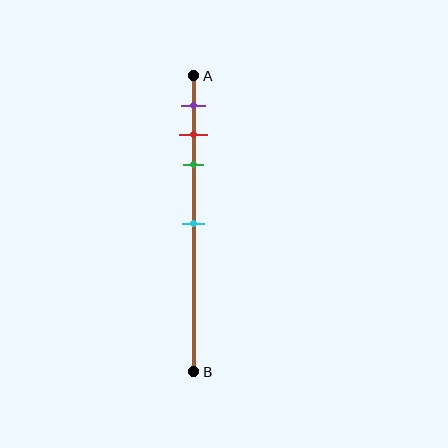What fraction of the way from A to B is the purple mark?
The purple mark is approximately 10% (0.1) of the way from A to B.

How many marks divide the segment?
There are 4 marks dividing the segment.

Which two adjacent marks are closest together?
The red and green marks are the closest adjacent pair.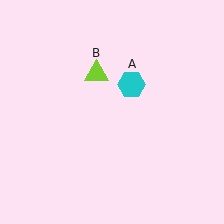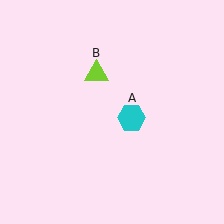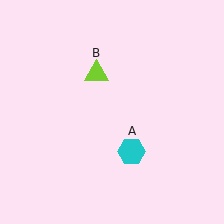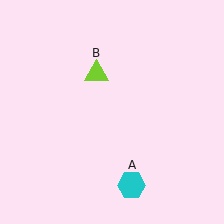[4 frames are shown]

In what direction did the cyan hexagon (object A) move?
The cyan hexagon (object A) moved down.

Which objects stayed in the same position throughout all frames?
Lime triangle (object B) remained stationary.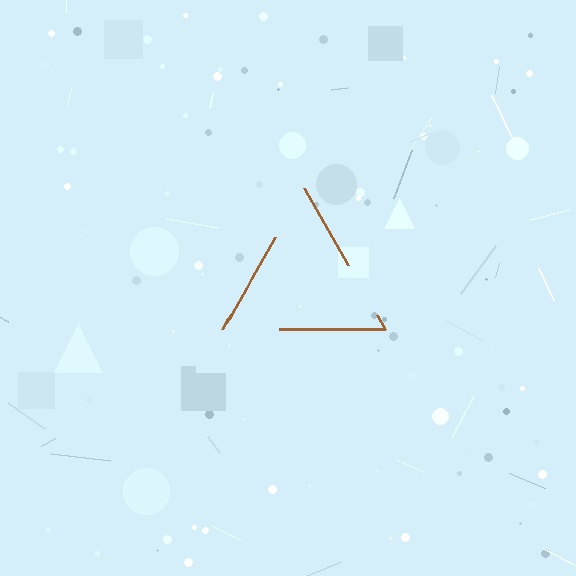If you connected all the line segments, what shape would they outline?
They would outline a triangle.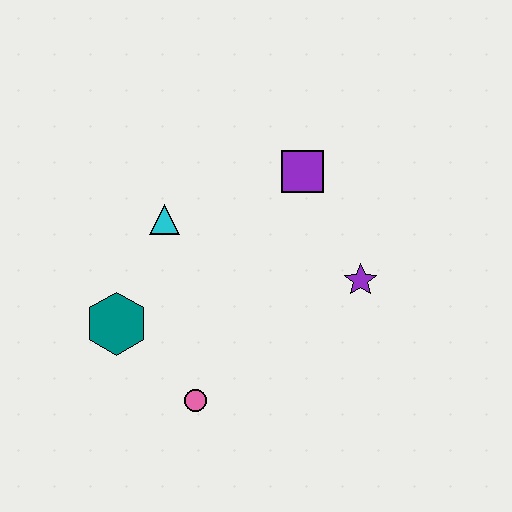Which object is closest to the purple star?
The purple square is closest to the purple star.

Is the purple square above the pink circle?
Yes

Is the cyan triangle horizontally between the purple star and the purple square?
No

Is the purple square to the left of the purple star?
Yes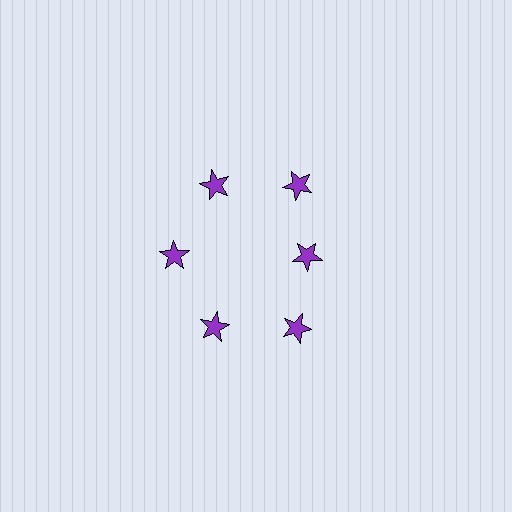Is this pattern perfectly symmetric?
No. The 6 purple stars are arranged in a ring, but one element near the 3 o'clock position is pulled inward toward the center, breaking the 6-fold rotational symmetry.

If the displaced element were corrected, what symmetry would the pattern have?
It would have 6-fold rotational symmetry — the pattern would map onto itself every 60 degrees.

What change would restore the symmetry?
The symmetry would be restored by moving it outward, back onto the ring so that all 6 stars sit at equal angles and equal distance from the center.